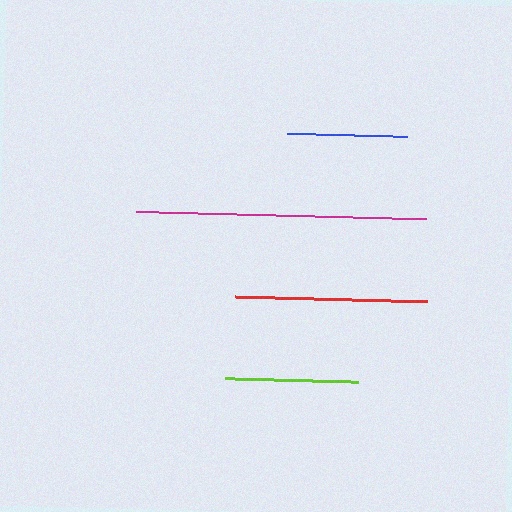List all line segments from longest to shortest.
From longest to shortest: magenta, red, lime, blue.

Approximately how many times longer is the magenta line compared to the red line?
The magenta line is approximately 1.5 times the length of the red line.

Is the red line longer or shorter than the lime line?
The red line is longer than the lime line.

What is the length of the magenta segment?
The magenta segment is approximately 290 pixels long.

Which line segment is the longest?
The magenta line is the longest at approximately 290 pixels.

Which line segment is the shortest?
The blue line is the shortest at approximately 120 pixels.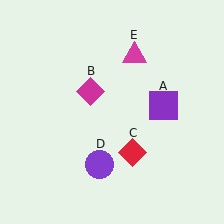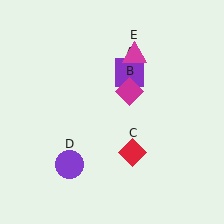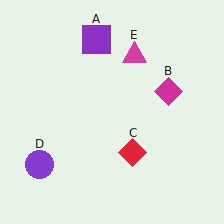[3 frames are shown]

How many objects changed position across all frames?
3 objects changed position: purple square (object A), magenta diamond (object B), purple circle (object D).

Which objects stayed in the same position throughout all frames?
Red diamond (object C) and magenta triangle (object E) remained stationary.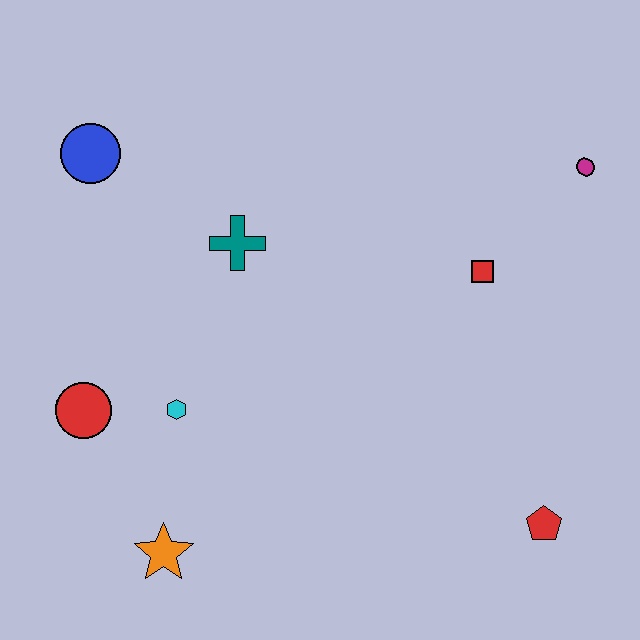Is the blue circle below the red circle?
No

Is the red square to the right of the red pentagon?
No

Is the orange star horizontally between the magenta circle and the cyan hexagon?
No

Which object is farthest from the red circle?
The magenta circle is farthest from the red circle.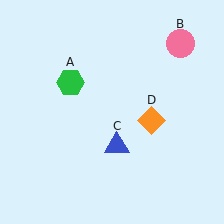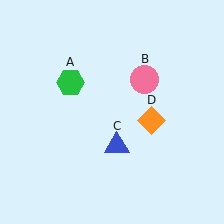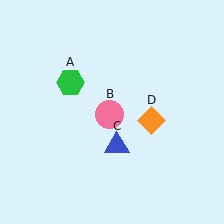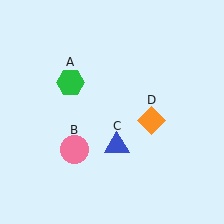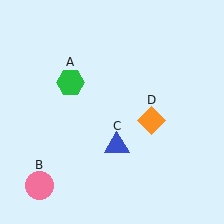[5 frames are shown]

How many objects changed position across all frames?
1 object changed position: pink circle (object B).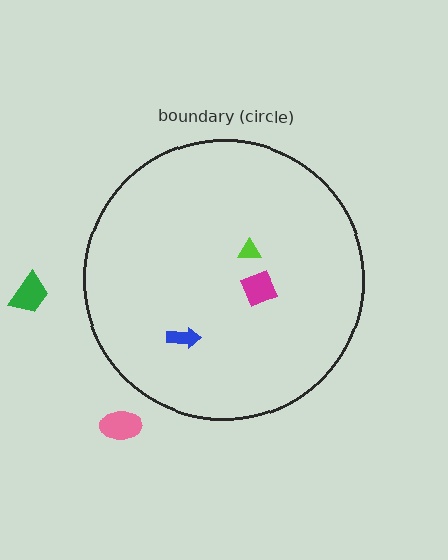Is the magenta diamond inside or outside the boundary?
Inside.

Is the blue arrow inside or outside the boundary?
Inside.